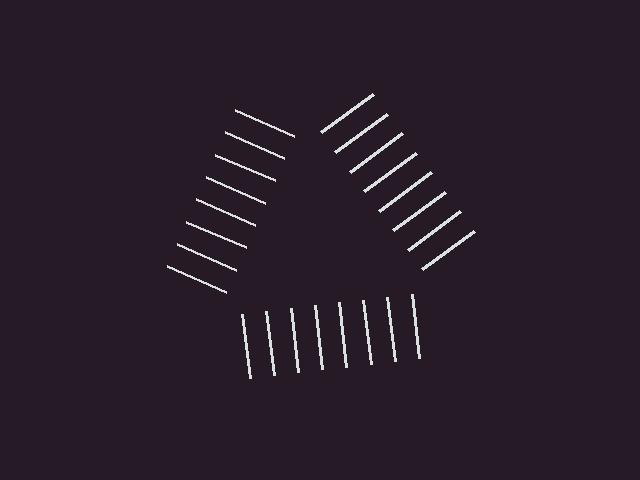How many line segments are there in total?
24 — 8 along each of the 3 edges.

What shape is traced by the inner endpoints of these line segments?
An illusory triangle — the line segments terminate on its edges but no continuous stroke is drawn.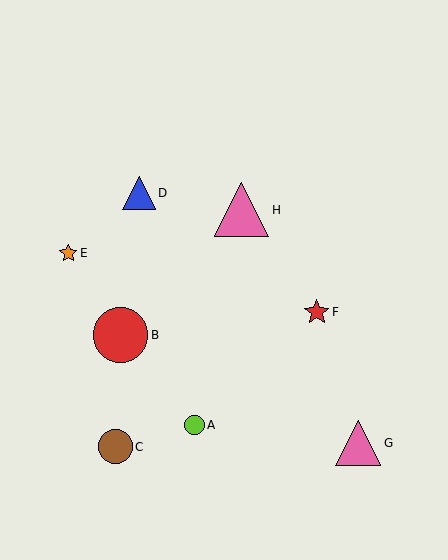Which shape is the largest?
The red circle (labeled B) is the largest.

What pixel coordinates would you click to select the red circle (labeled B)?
Click at (121, 335) to select the red circle B.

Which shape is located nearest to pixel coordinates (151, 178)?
The blue triangle (labeled D) at (139, 193) is nearest to that location.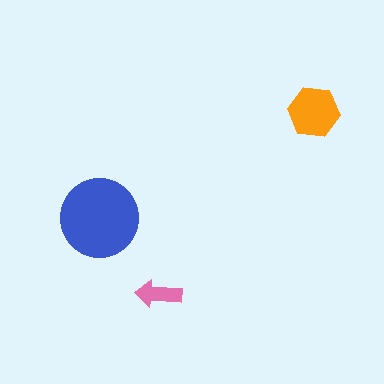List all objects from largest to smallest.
The blue circle, the orange hexagon, the pink arrow.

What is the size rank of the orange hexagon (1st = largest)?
2nd.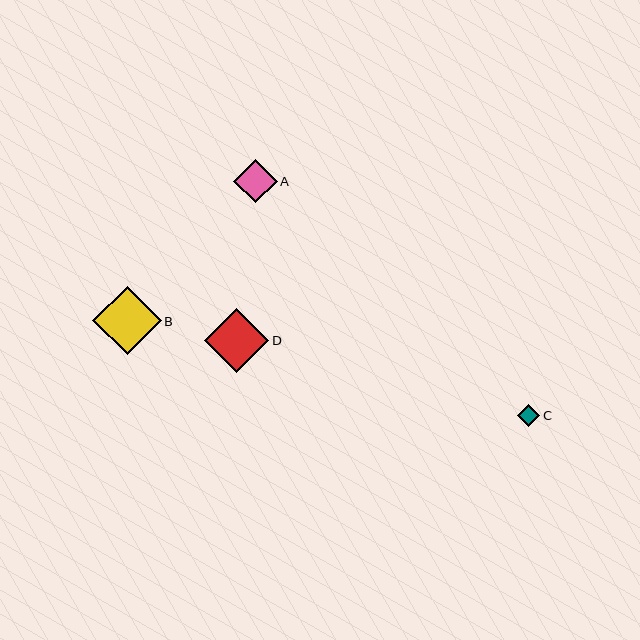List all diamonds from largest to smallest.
From largest to smallest: B, D, A, C.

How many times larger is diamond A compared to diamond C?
Diamond A is approximately 2.0 times the size of diamond C.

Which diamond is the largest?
Diamond B is the largest with a size of approximately 68 pixels.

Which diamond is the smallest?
Diamond C is the smallest with a size of approximately 22 pixels.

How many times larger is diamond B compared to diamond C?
Diamond B is approximately 3.1 times the size of diamond C.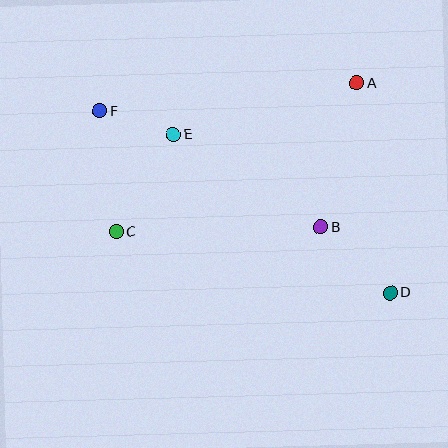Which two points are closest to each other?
Points E and F are closest to each other.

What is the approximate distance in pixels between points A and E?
The distance between A and E is approximately 191 pixels.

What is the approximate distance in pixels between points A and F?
The distance between A and F is approximately 259 pixels.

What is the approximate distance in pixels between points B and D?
The distance between B and D is approximately 95 pixels.